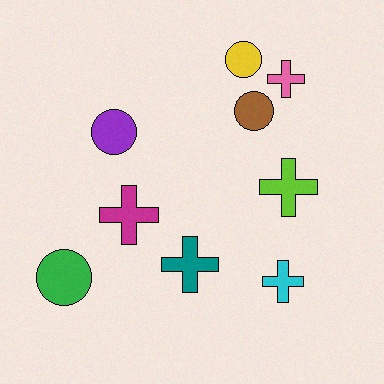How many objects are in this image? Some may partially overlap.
There are 9 objects.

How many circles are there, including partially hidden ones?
There are 4 circles.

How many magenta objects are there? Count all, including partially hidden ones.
There is 1 magenta object.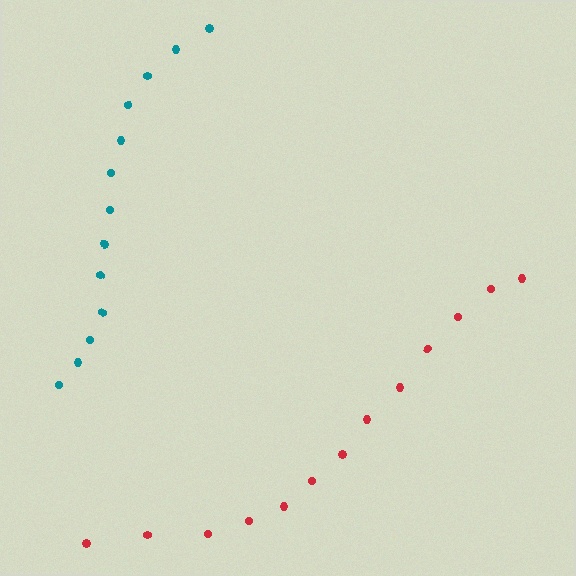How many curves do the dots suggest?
There are 2 distinct paths.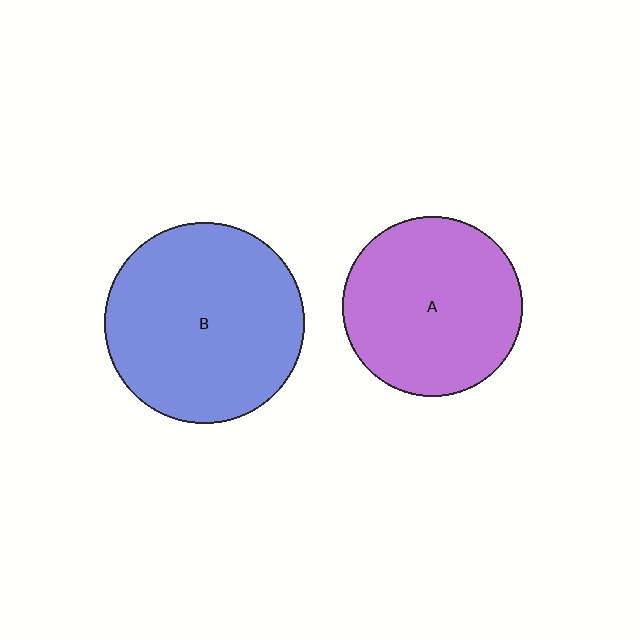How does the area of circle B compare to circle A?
Approximately 1.2 times.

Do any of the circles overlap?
No, none of the circles overlap.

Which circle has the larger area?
Circle B (blue).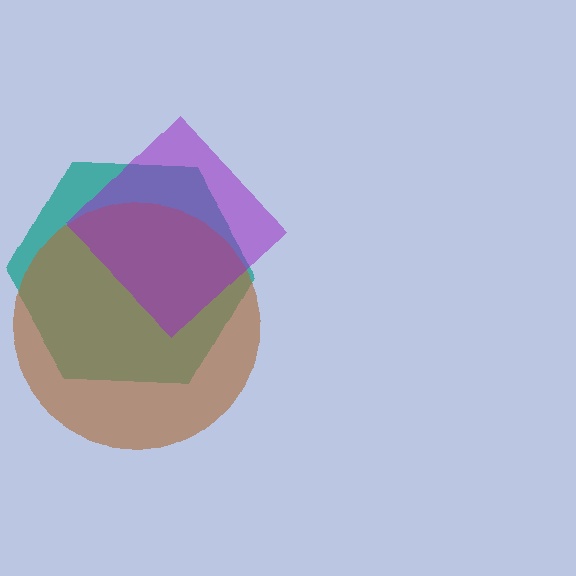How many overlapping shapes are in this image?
There are 3 overlapping shapes in the image.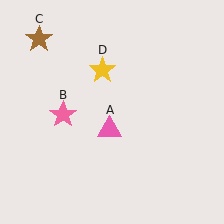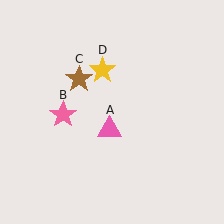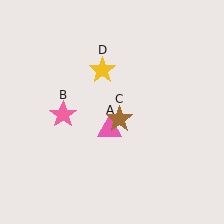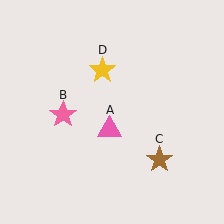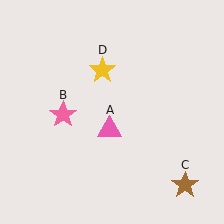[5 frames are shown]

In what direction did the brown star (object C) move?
The brown star (object C) moved down and to the right.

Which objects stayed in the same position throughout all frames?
Pink triangle (object A) and pink star (object B) and yellow star (object D) remained stationary.